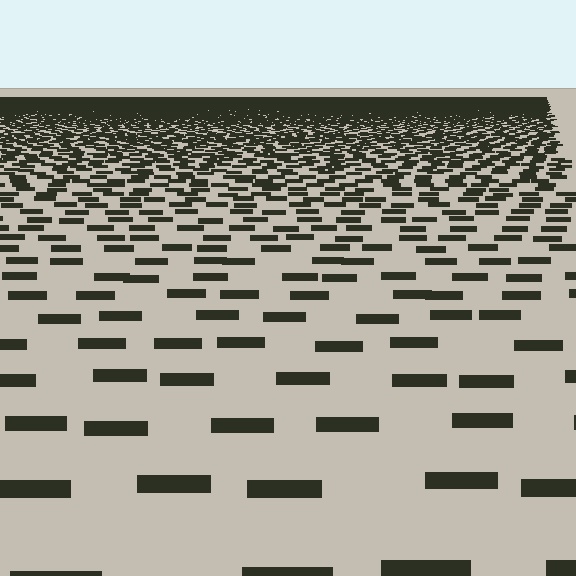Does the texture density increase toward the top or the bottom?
Density increases toward the top.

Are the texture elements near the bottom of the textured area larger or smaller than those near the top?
Larger. Near the bottom, elements are closer to the viewer and appear at a bigger on-screen size.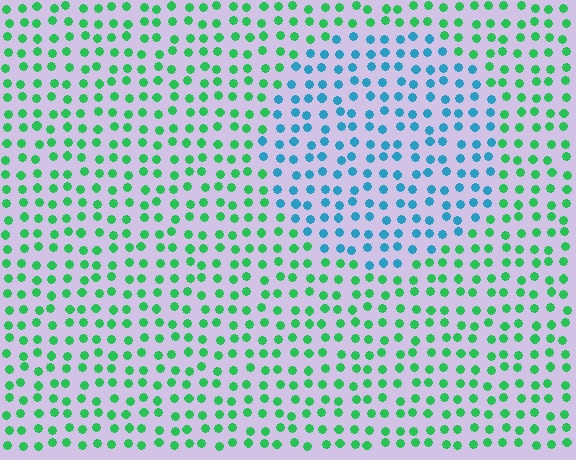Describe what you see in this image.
The image is filled with small green elements in a uniform arrangement. A circle-shaped region is visible where the elements are tinted to a slightly different hue, forming a subtle color boundary.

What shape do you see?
I see a circle.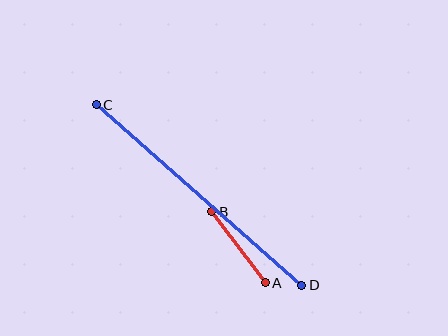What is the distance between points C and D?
The distance is approximately 274 pixels.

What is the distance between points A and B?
The distance is approximately 89 pixels.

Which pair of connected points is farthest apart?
Points C and D are farthest apart.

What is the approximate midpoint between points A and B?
The midpoint is at approximately (239, 247) pixels.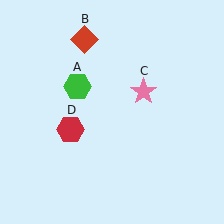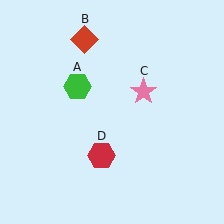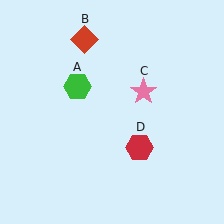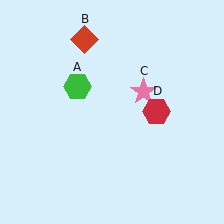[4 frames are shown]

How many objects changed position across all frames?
1 object changed position: red hexagon (object D).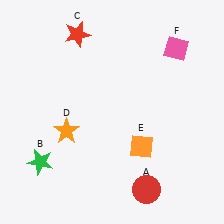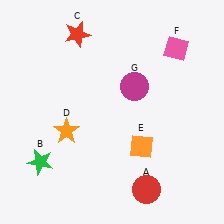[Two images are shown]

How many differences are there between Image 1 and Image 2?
There is 1 difference between the two images.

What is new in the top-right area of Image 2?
A magenta circle (G) was added in the top-right area of Image 2.